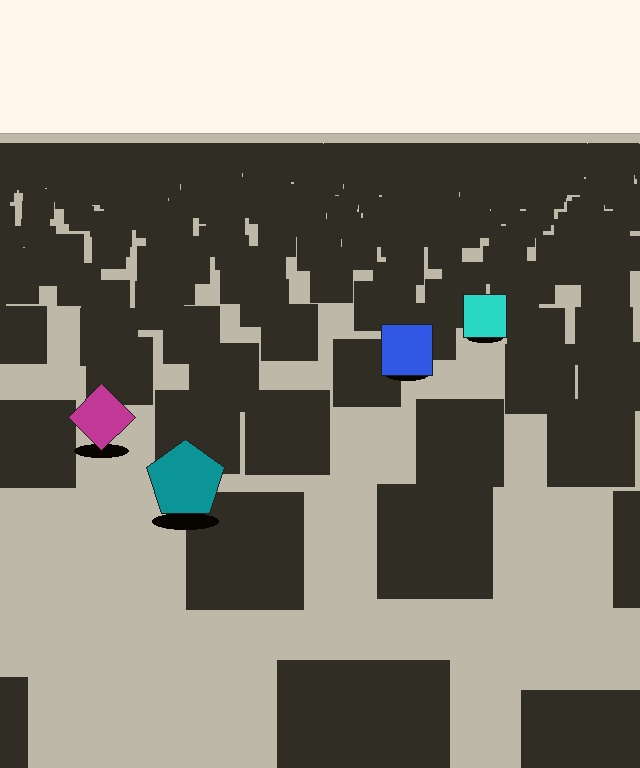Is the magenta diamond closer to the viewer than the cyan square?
Yes. The magenta diamond is closer — you can tell from the texture gradient: the ground texture is coarser near it.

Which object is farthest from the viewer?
The cyan square is farthest from the viewer. It appears smaller and the ground texture around it is denser.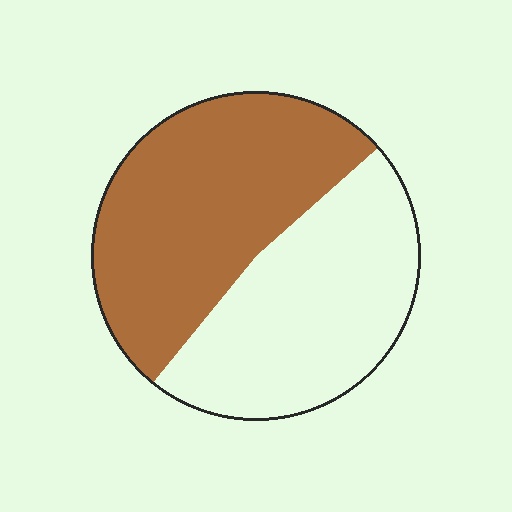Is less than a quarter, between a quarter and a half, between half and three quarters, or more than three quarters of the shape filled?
Between half and three quarters.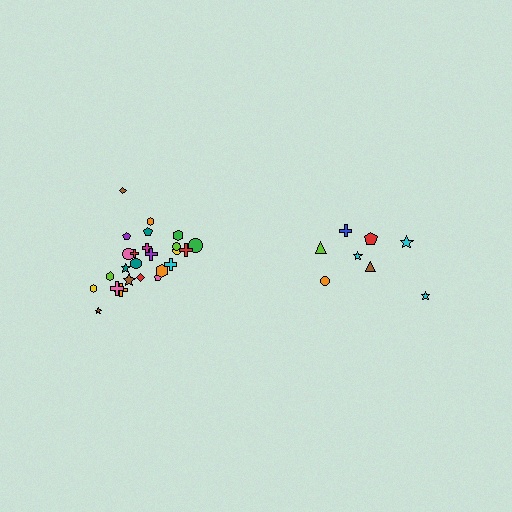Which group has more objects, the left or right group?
The left group.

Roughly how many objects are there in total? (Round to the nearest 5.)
Roughly 35 objects in total.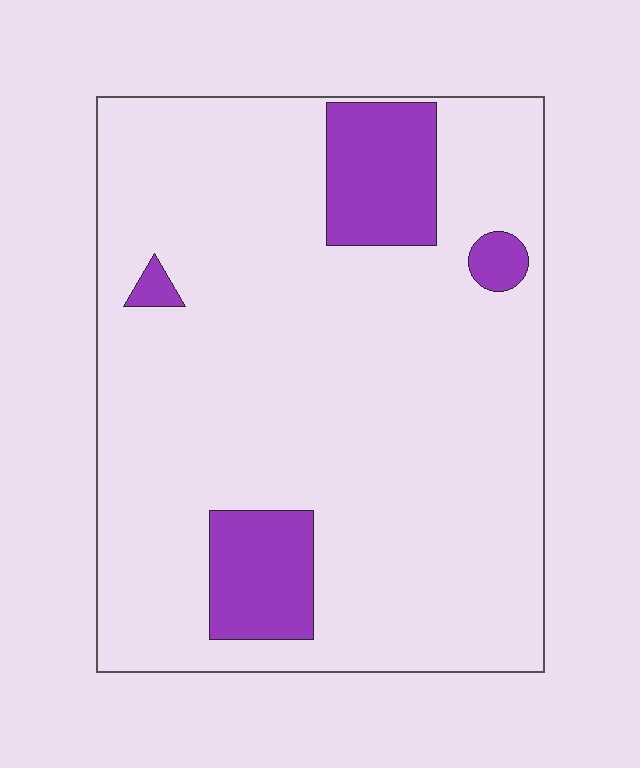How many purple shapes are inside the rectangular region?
4.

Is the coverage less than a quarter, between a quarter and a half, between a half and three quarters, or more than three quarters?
Less than a quarter.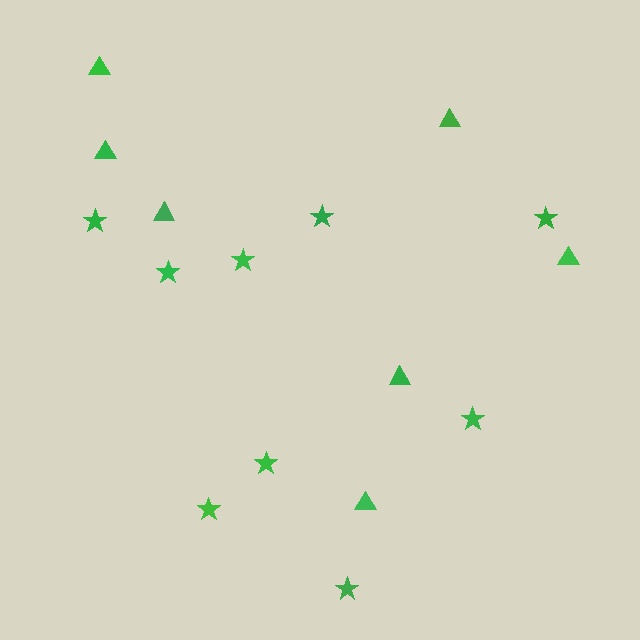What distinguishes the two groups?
There are 2 groups: one group of stars (9) and one group of triangles (7).